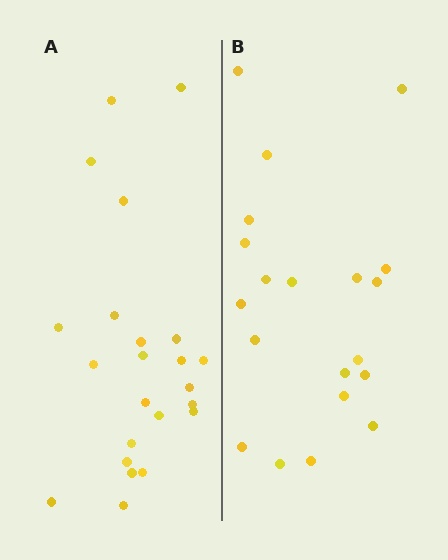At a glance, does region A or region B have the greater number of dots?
Region A (the left region) has more dots.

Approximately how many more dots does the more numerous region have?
Region A has just a few more — roughly 2 or 3 more dots than region B.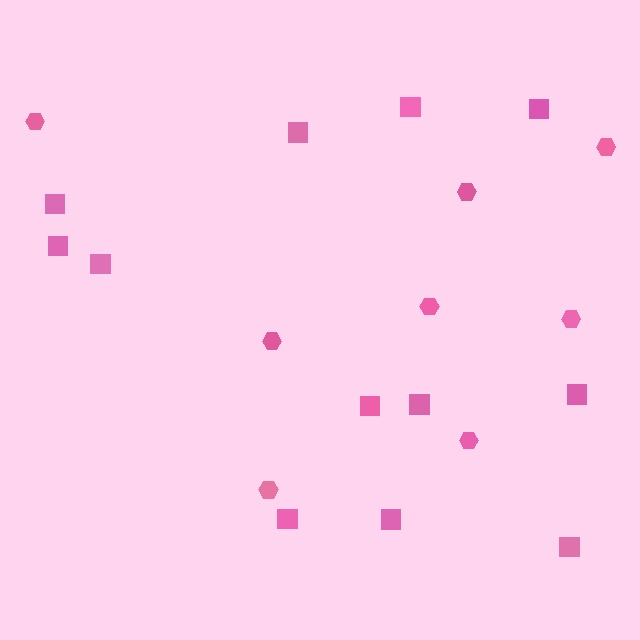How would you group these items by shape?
There are 2 groups: one group of hexagons (8) and one group of squares (12).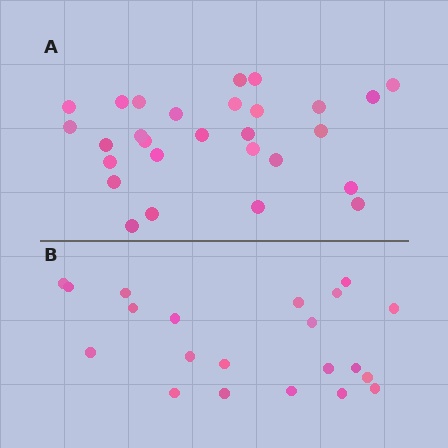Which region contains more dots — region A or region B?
Region A (the top region) has more dots.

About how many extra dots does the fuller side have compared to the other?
Region A has roughly 8 or so more dots than region B.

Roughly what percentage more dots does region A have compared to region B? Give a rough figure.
About 35% more.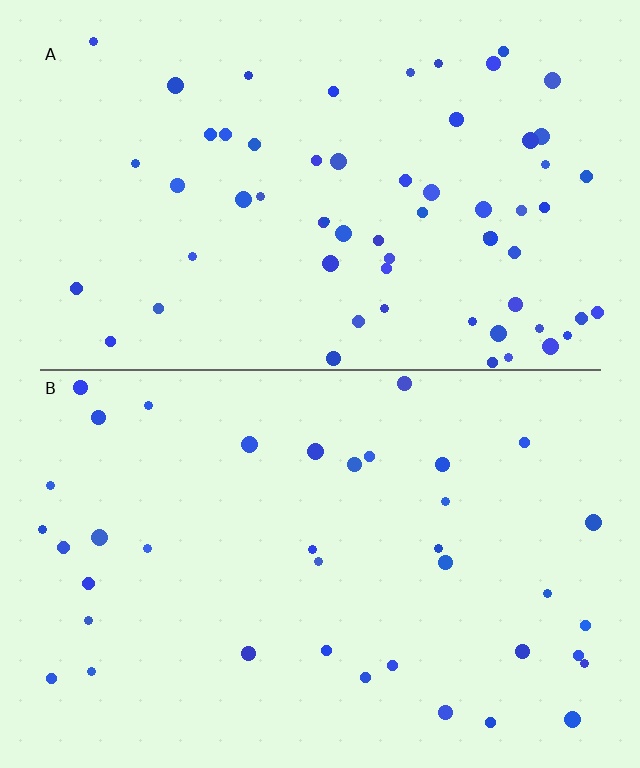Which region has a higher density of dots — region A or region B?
A (the top).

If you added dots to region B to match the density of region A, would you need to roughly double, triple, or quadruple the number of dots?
Approximately double.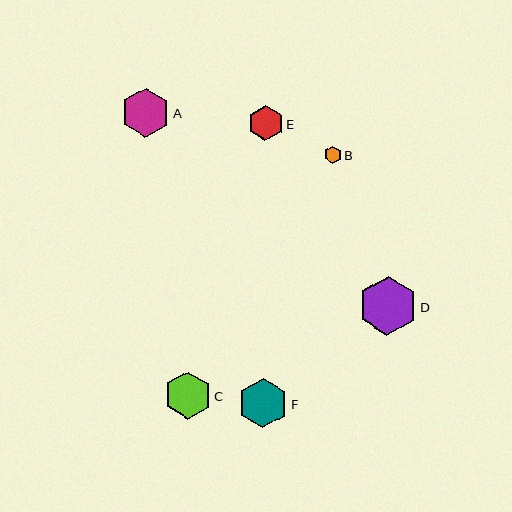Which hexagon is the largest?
Hexagon D is the largest with a size of approximately 59 pixels.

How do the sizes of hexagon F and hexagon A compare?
Hexagon F and hexagon A are approximately the same size.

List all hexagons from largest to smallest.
From largest to smallest: D, F, A, C, E, B.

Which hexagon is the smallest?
Hexagon B is the smallest with a size of approximately 17 pixels.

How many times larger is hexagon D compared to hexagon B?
Hexagon D is approximately 3.5 times the size of hexagon B.